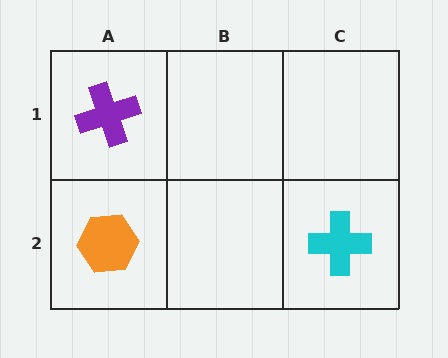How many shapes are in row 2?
2 shapes.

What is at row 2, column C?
A cyan cross.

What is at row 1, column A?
A purple cross.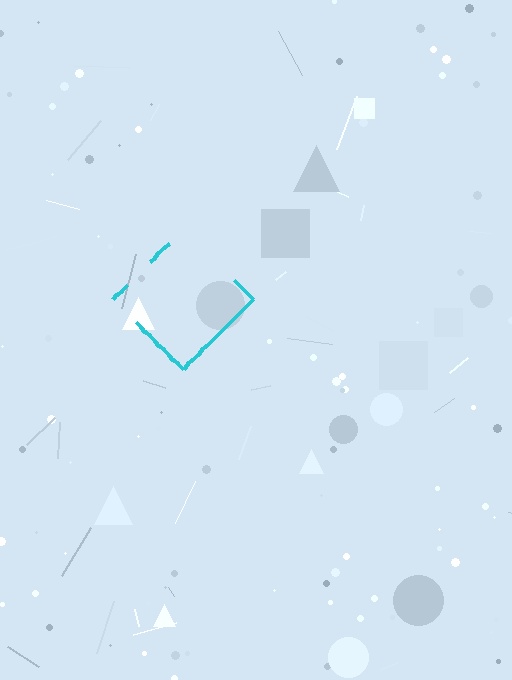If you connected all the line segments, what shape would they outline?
They would outline a diamond.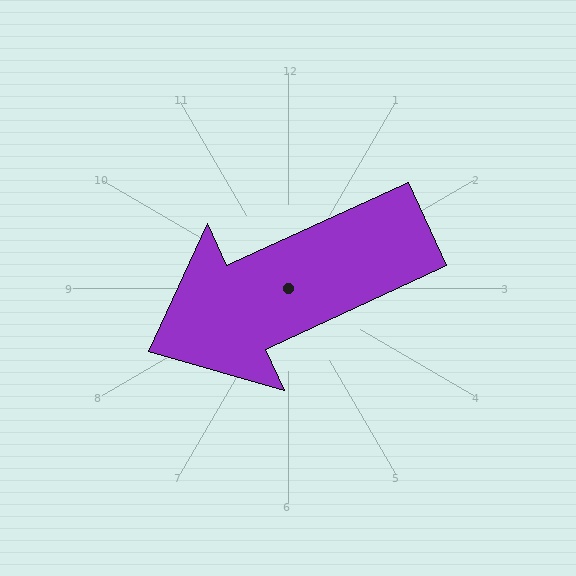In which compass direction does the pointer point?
Southwest.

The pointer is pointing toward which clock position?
Roughly 8 o'clock.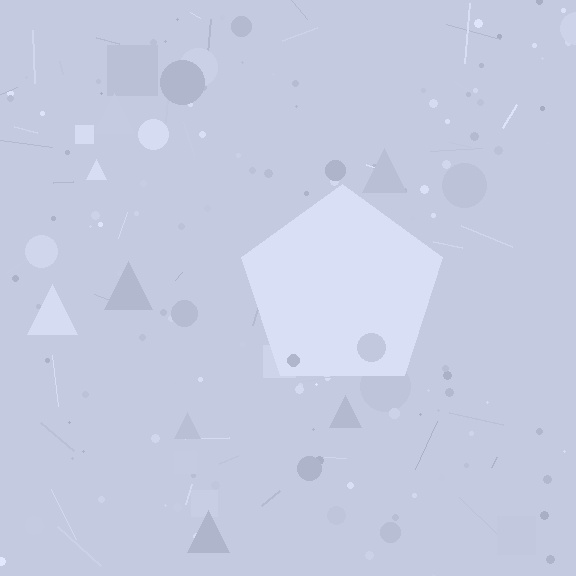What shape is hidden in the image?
A pentagon is hidden in the image.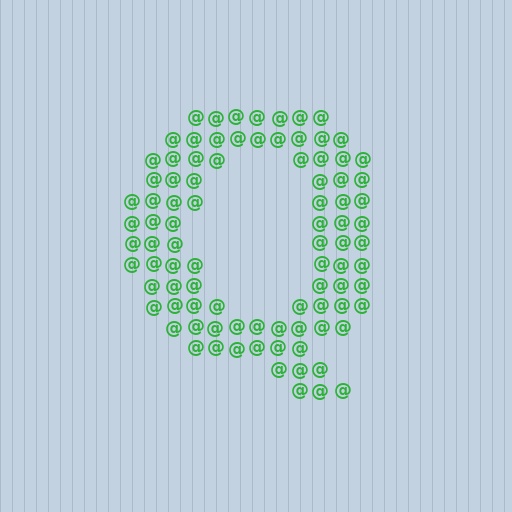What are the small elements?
The small elements are at signs.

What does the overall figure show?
The overall figure shows the letter Q.